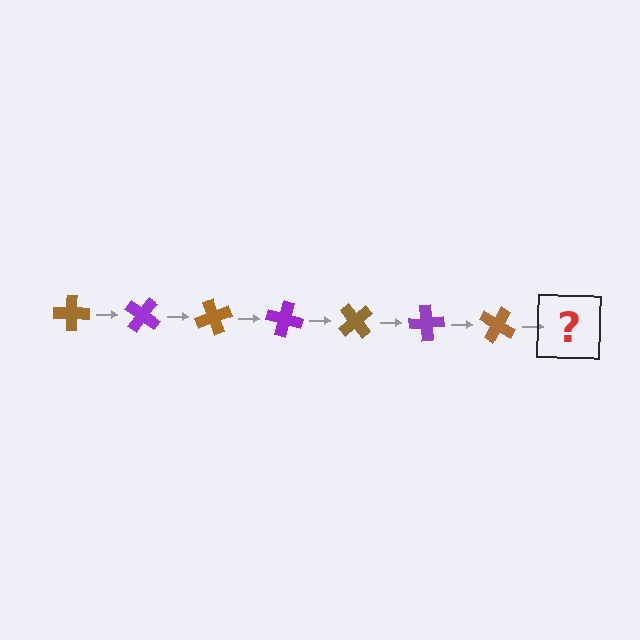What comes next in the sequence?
The next element should be a purple cross, rotated 245 degrees from the start.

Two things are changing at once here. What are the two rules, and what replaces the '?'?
The two rules are that it rotates 35 degrees each step and the color cycles through brown and purple. The '?' should be a purple cross, rotated 245 degrees from the start.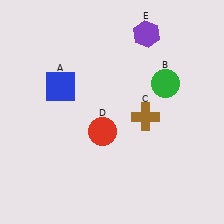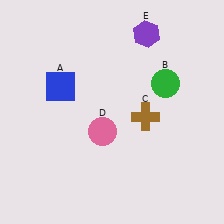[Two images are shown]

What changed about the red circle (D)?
In Image 1, D is red. In Image 2, it changed to pink.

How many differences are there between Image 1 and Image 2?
There is 1 difference between the two images.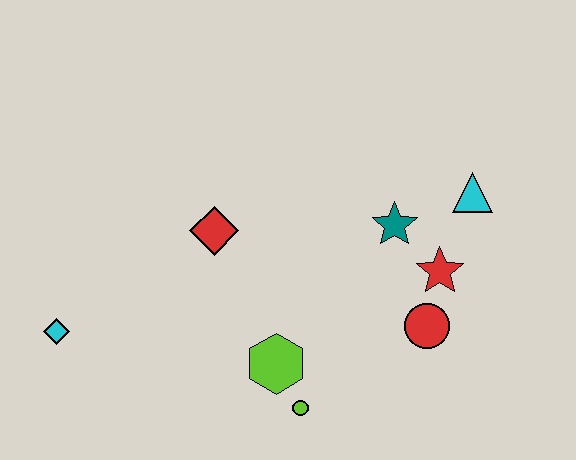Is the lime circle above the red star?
No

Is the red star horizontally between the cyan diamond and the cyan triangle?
Yes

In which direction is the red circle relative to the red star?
The red circle is below the red star.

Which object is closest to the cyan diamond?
The red diamond is closest to the cyan diamond.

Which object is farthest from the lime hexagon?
The cyan triangle is farthest from the lime hexagon.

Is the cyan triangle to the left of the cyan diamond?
No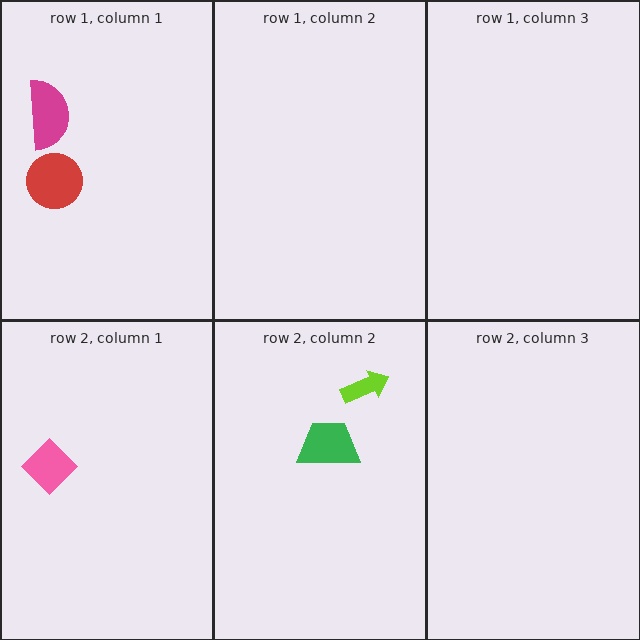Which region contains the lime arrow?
The row 2, column 2 region.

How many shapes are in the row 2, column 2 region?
2.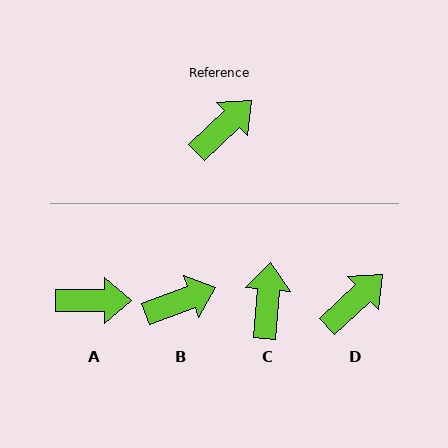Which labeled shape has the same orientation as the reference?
D.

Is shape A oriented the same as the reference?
No, it is off by about 43 degrees.